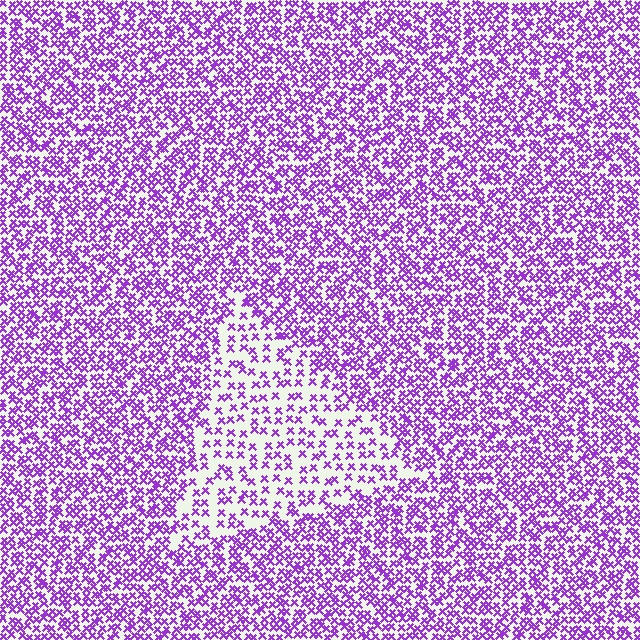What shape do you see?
I see a triangle.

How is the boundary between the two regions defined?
The boundary is defined by a change in element density (approximately 2.1x ratio). All elements are the same color, size, and shape.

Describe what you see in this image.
The image contains small purple elements arranged at two different densities. A triangle-shaped region is visible where the elements are less densely packed than the surrounding area.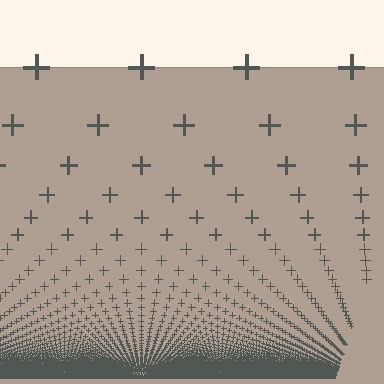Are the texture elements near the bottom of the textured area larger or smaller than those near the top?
Smaller. The gradient is inverted — elements near the bottom are smaller and denser.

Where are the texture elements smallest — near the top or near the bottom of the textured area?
Near the bottom.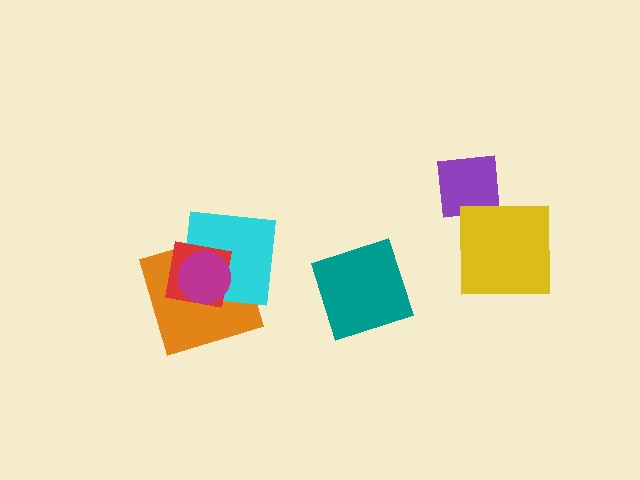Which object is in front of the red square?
The magenta circle is in front of the red square.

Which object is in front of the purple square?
The yellow square is in front of the purple square.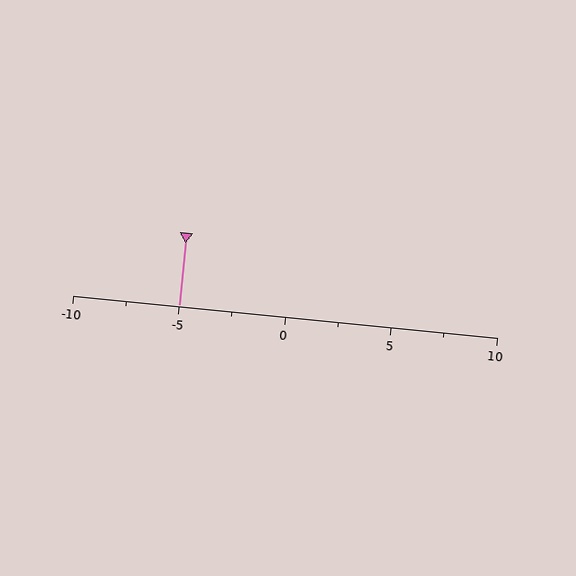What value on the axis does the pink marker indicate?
The marker indicates approximately -5.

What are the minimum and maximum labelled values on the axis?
The axis runs from -10 to 10.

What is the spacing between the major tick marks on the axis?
The major ticks are spaced 5 apart.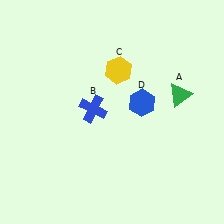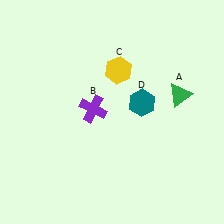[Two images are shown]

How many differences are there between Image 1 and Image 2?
There are 2 differences between the two images.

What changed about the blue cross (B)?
In Image 1, B is blue. In Image 2, it changed to purple.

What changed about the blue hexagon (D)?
In Image 1, D is blue. In Image 2, it changed to teal.